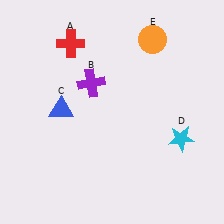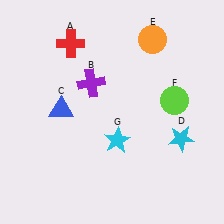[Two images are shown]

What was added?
A lime circle (F), a cyan star (G) were added in Image 2.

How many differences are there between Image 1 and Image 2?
There are 2 differences between the two images.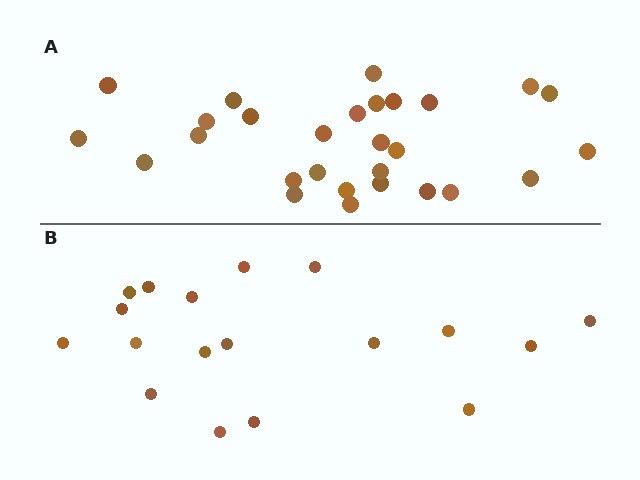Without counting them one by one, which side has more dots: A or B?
Region A (the top region) has more dots.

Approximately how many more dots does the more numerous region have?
Region A has roughly 10 or so more dots than region B.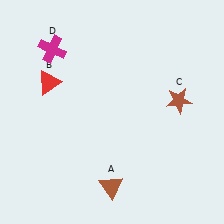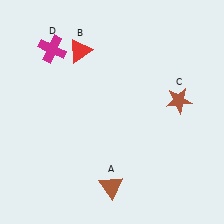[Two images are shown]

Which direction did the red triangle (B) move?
The red triangle (B) moved up.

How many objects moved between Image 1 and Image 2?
1 object moved between the two images.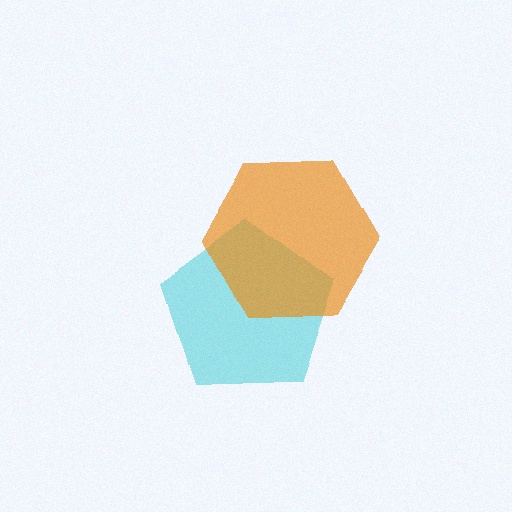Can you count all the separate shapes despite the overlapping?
Yes, there are 2 separate shapes.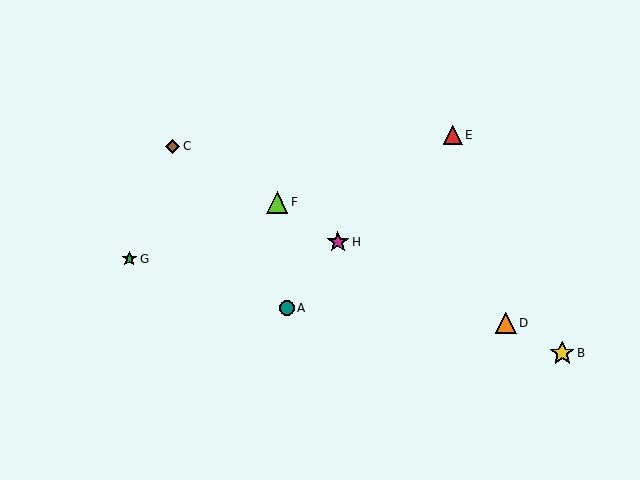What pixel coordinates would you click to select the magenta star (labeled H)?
Click at (338, 242) to select the magenta star H.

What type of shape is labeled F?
Shape F is a lime triangle.